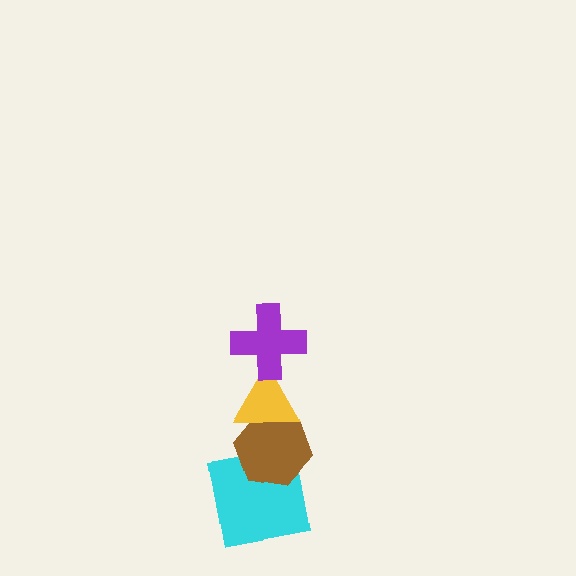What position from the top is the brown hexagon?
The brown hexagon is 3rd from the top.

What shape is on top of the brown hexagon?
The yellow triangle is on top of the brown hexagon.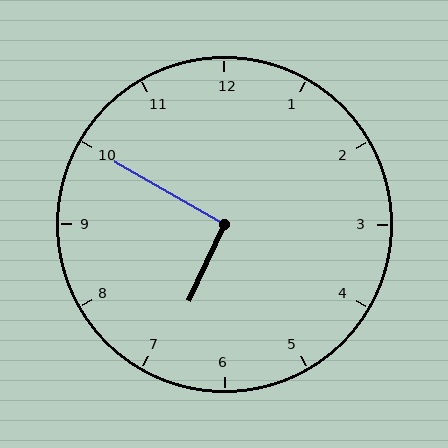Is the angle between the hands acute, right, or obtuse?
It is right.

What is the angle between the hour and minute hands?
Approximately 95 degrees.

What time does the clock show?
6:50.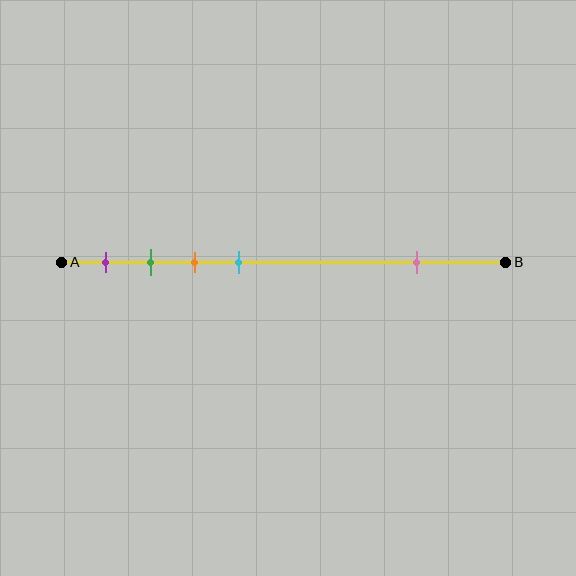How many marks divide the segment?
There are 5 marks dividing the segment.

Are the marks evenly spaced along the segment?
No, the marks are not evenly spaced.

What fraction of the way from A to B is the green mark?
The green mark is approximately 20% (0.2) of the way from A to B.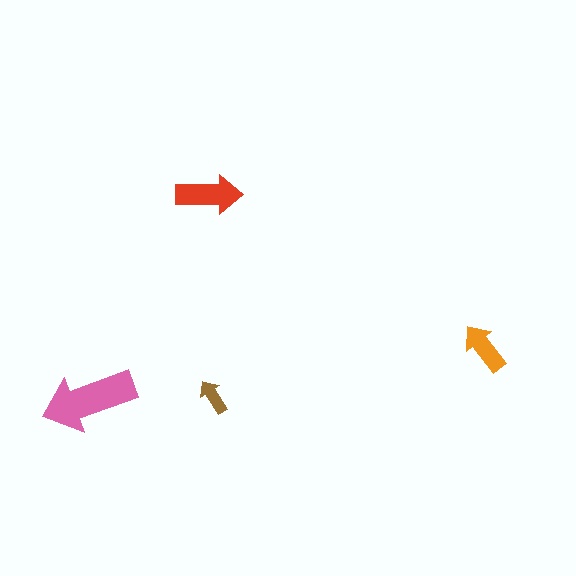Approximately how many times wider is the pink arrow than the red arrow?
About 1.5 times wider.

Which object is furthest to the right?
The orange arrow is rightmost.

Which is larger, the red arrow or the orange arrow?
The red one.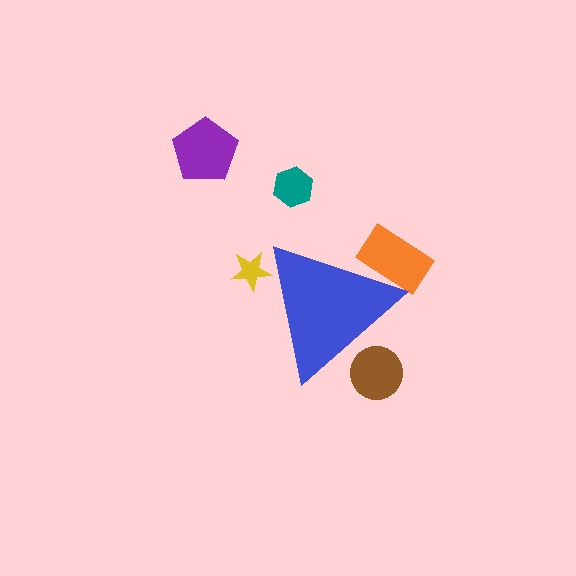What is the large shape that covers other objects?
A blue triangle.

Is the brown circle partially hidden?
Yes, the brown circle is partially hidden behind the blue triangle.